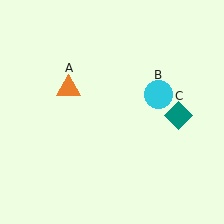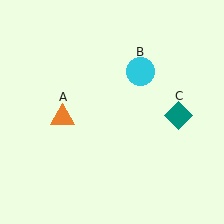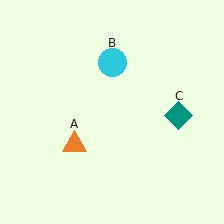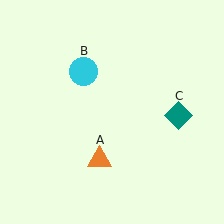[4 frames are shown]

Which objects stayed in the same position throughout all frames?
Teal diamond (object C) remained stationary.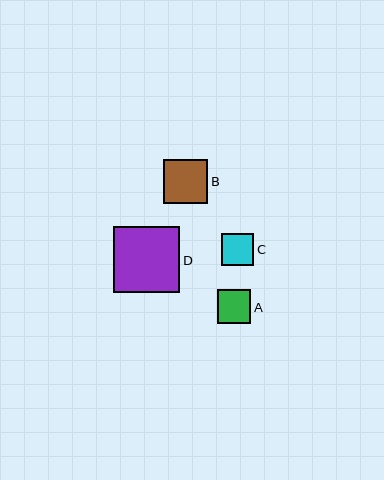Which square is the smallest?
Square C is the smallest with a size of approximately 32 pixels.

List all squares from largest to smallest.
From largest to smallest: D, B, A, C.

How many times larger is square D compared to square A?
Square D is approximately 2.0 times the size of square A.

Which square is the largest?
Square D is the largest with a size of approximately 66 pixels.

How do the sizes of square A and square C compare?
Square A and square C are approximately the same size.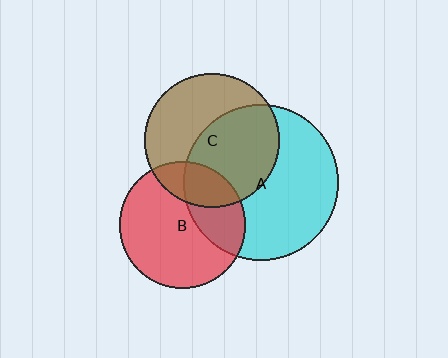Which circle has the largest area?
Circle A (cyan).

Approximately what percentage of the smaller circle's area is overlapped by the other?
Approximately 30%.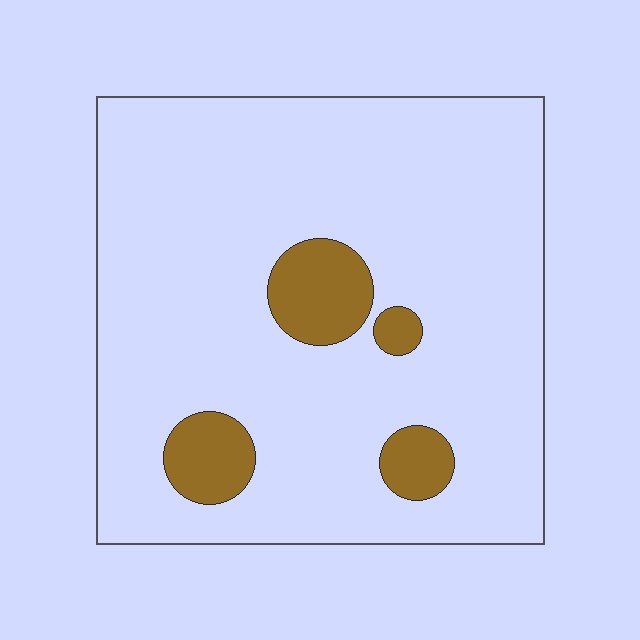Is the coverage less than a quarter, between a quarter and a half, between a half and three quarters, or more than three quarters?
Less than a quarter.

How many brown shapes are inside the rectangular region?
4.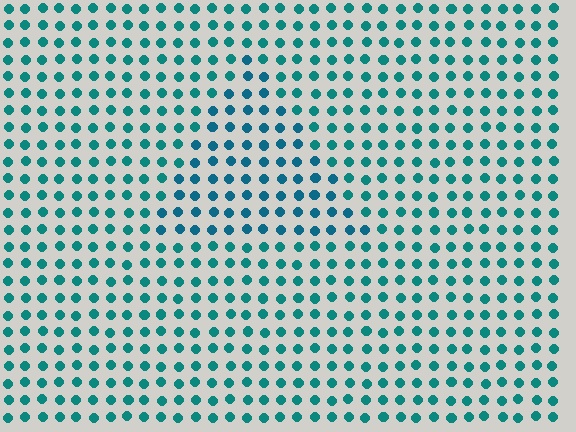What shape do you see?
I see a triangle.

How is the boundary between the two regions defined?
The boundary is defined purely by a slight shift in hue (about 19 degrees). Spacing, size, and orientation are identical on both sides.